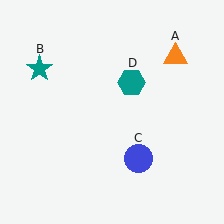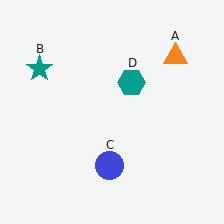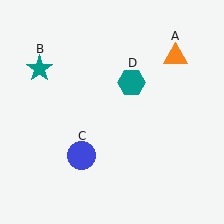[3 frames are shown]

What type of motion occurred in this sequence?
The blue circle (object C) rotated clockwise around the center of the scene.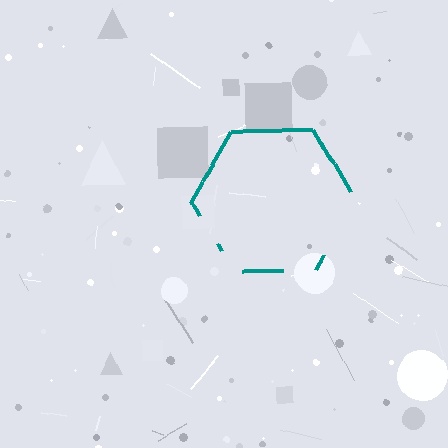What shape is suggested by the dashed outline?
The dashed outline suggests a hexagon.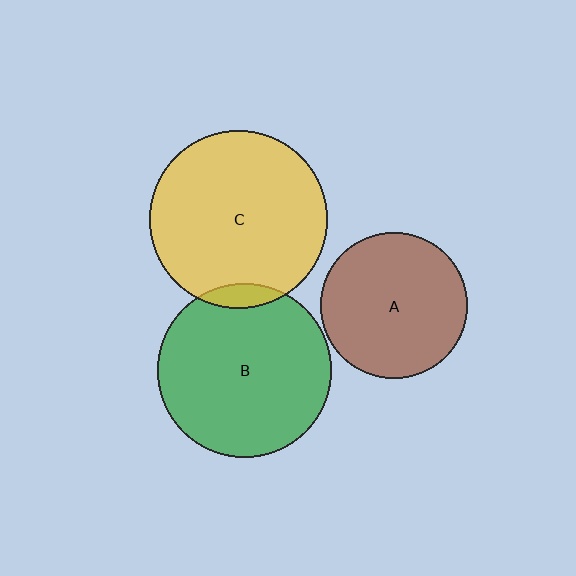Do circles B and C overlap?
Yes.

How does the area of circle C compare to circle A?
Approximately 1.5 times.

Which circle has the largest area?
Circle C (yellow).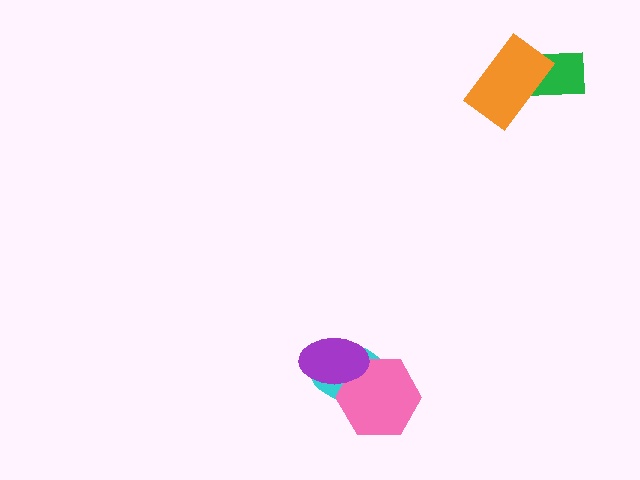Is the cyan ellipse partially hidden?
Yes, it is partially covered by another shape.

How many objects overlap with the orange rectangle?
1 object overlaps with the orange rectangle.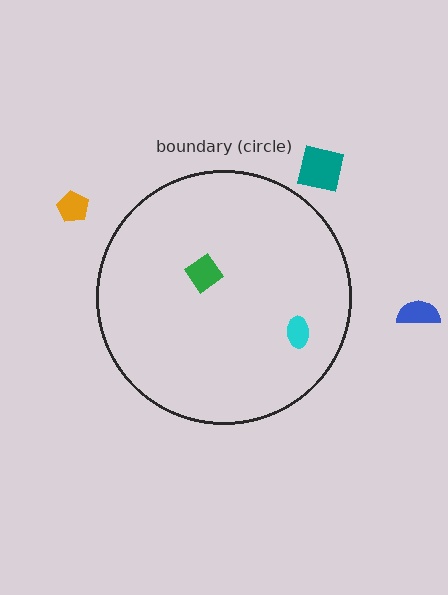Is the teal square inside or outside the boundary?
Outside.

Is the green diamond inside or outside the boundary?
Inside.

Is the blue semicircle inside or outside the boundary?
Outside.